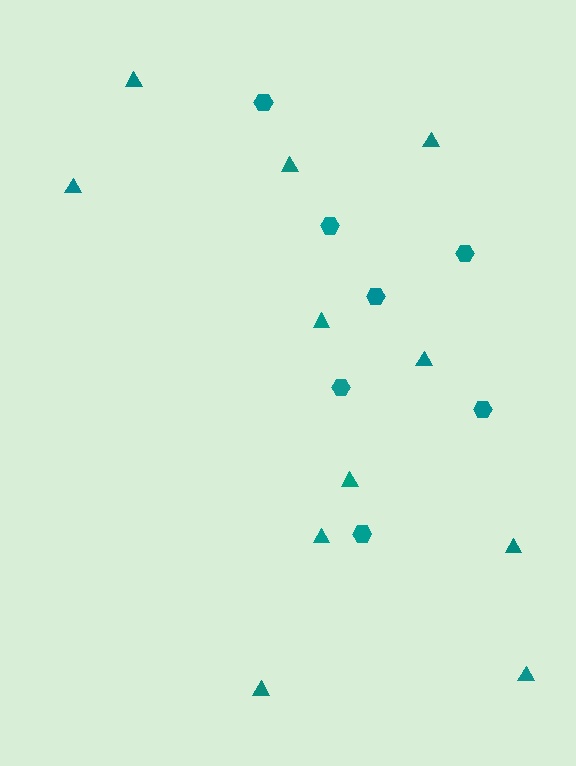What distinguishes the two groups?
There are 2 groups: one group of triangles (11) and one group of hexagons (7).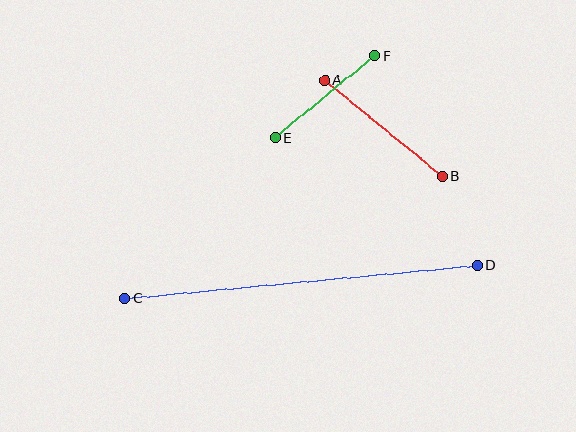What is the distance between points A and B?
The distance is approximately 152 pixels.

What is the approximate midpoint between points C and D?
The midpoint is at approximately (301, 282) pixels.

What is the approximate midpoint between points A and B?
The midpoint is at approximately (383, 128) pixels.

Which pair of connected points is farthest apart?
Points C and D are farthest apart.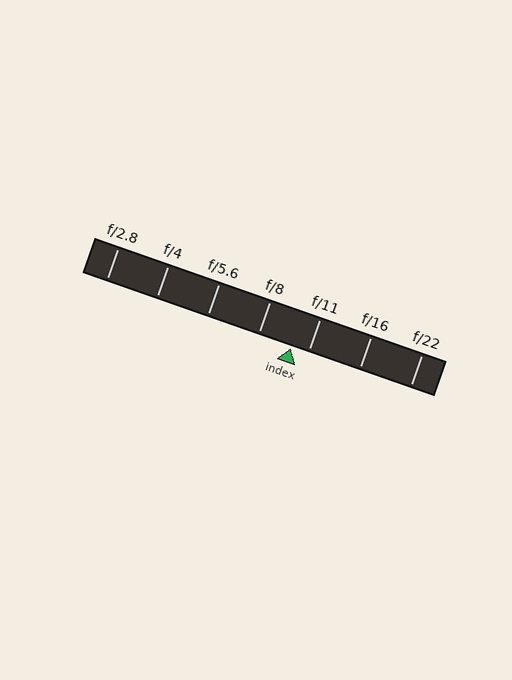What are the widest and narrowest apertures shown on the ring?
The widest aperture shown is f/2.8 and the narrowest is f/22.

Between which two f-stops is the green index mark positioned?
The index mark is between f/8 and f/11.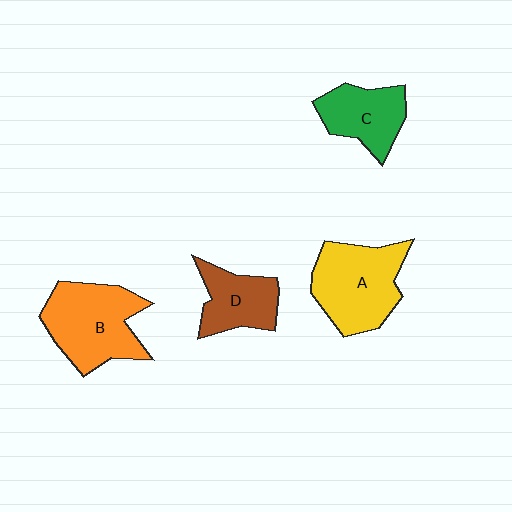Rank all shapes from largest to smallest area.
From largest to smallest: B (orange), A (yellow), C (green), D (brown).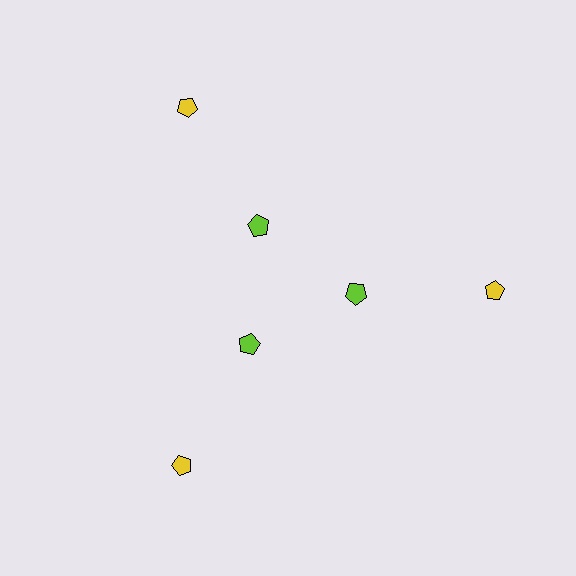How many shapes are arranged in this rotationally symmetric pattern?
There are 6 shapes, arranged in 3 groups of 2.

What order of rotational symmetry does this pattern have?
This pattern has 3-fold rotational symmetry.